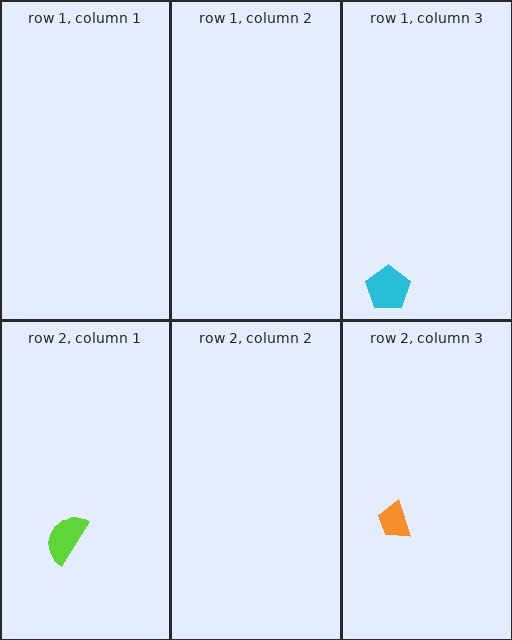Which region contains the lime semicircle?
The row 2, column 1 region.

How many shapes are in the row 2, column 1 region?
1.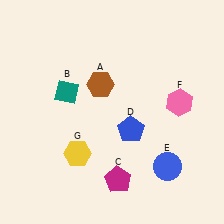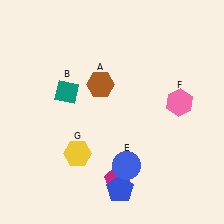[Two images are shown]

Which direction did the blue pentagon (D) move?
The blue pentagon (D) moved down.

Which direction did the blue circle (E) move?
The blue circle (E) moved left.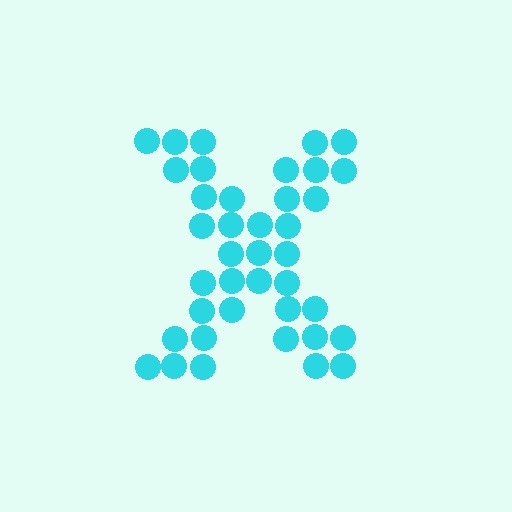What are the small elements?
The small elements are circles.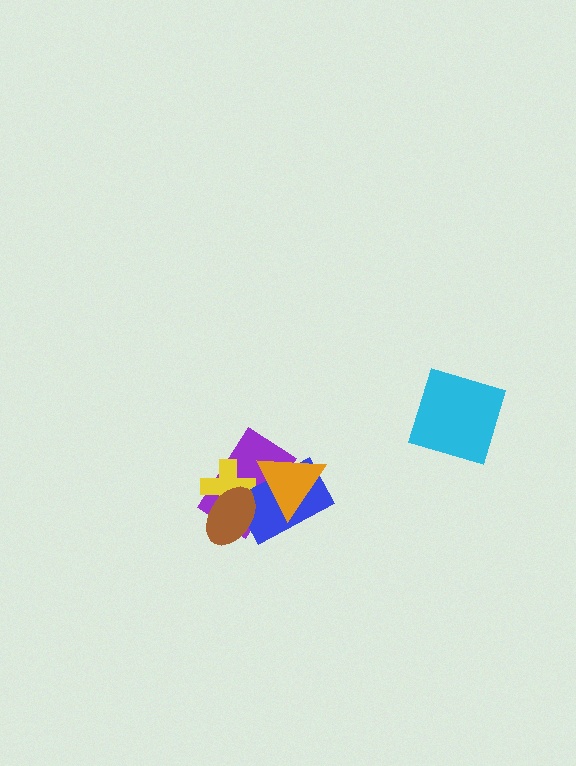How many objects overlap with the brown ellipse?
3 objects overlap with the brown ellipse.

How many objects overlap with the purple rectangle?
4 objects overlap with the purple rectangle.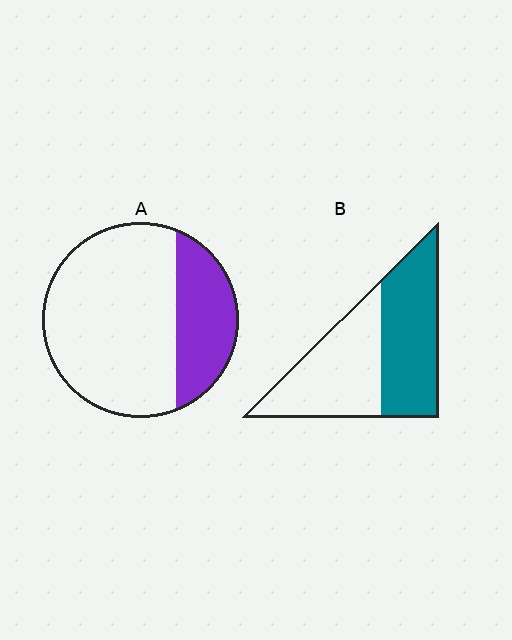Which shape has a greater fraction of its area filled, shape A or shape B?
Shape B.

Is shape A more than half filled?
No.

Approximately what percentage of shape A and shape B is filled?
A is approximately 30% and B is approximately 50%.